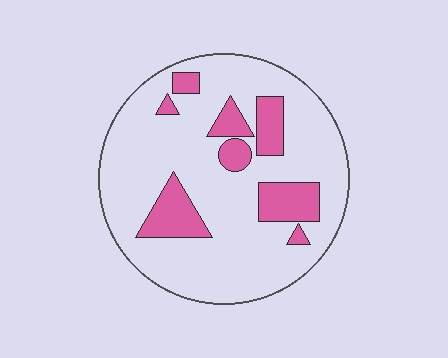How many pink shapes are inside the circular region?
8.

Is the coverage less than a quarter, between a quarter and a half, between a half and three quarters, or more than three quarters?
Less than a quarter.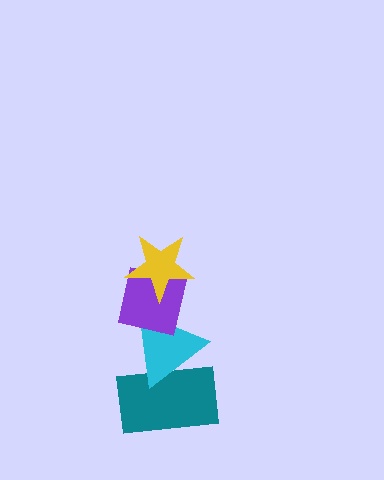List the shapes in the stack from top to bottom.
From top to bottom: the yellow star, the purple square, the cyan triangle, the teal rectangle.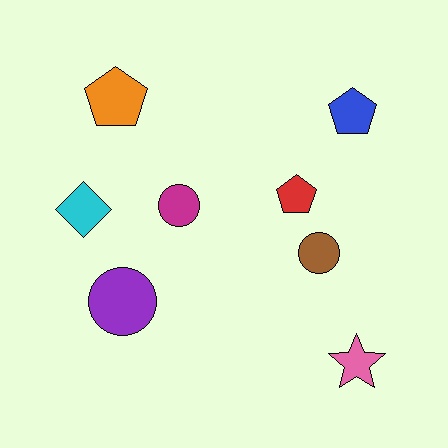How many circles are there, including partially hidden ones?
There are 3 circles.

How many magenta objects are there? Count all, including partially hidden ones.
There is 1 magenta object.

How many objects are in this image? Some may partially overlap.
There are 8 objects.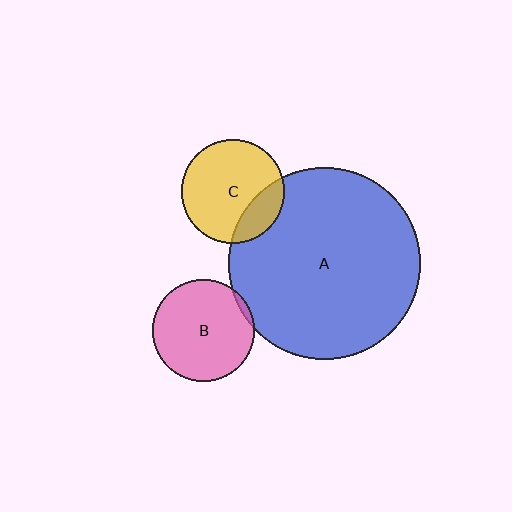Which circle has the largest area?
Circle A (blue).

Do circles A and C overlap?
Yes.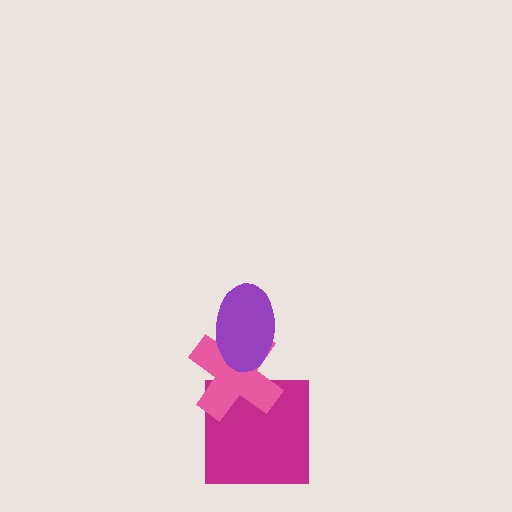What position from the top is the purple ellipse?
The purple ellipse is 1st from the top.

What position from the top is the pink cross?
The pink cross is 2nd from the top.